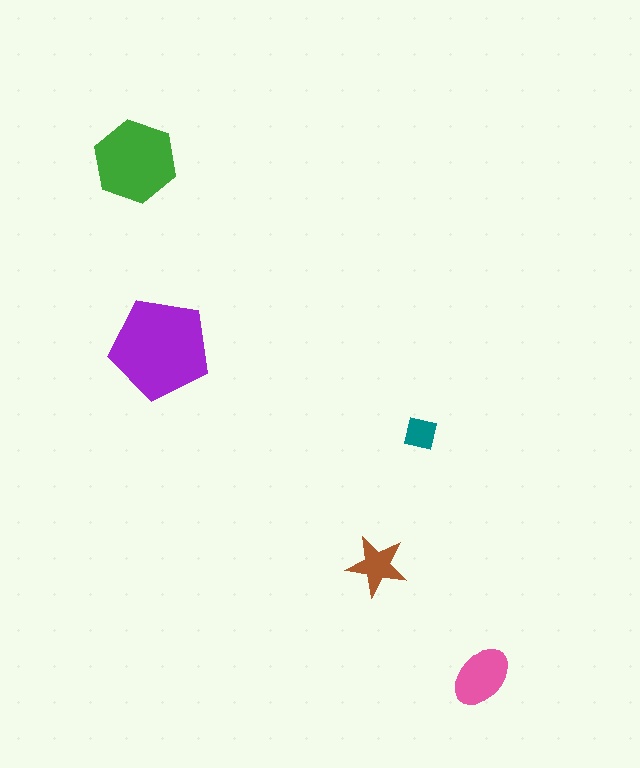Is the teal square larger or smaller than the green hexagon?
Smaller.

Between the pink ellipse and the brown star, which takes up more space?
The pink ellipse.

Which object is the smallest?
The teal square.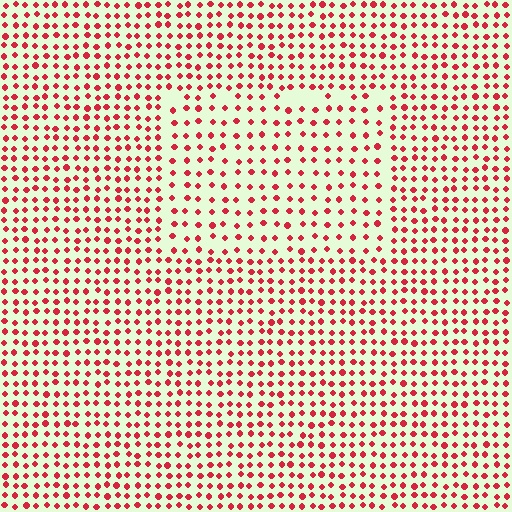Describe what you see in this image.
The image contains small red elements arranged at two different densities. A rectangle-shaped region is visible where the elements are less densely packed than the surrounding area.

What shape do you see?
I see a rectangle.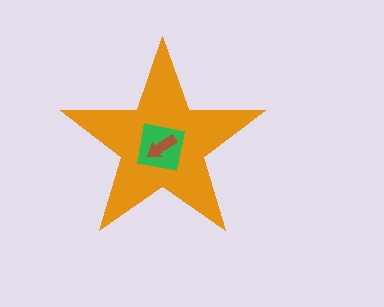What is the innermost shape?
The brown arrow.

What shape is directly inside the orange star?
The green square.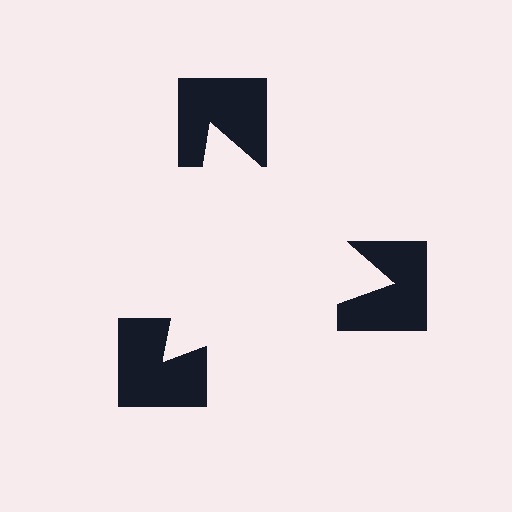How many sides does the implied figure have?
3 sides.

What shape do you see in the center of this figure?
An illusory triangle — its edges are inferred from the aligned wedge cuts in the notched squares, not physically drawn.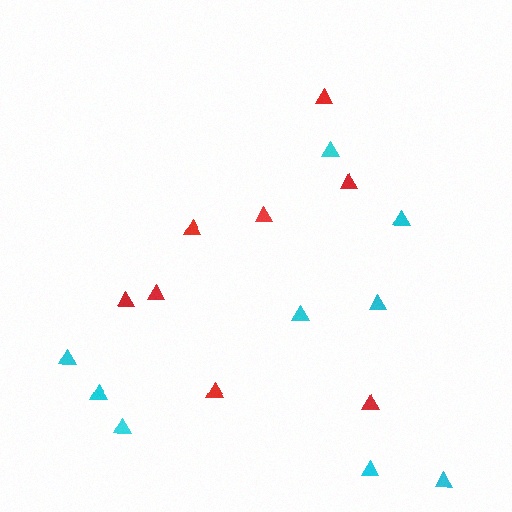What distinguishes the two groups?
There are 2 groups: one group of red triangles (8) and one group of cyan triangles (9).